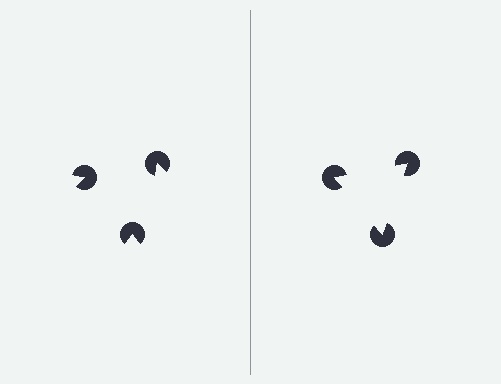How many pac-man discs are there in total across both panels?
6 — 3 on each side.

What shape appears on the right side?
An illusory triangle.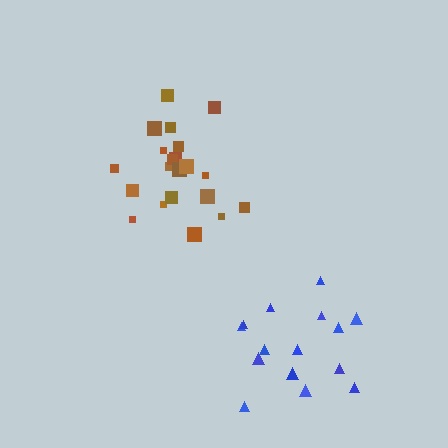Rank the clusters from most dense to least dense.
brown, blue.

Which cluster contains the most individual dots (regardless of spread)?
Brown (21).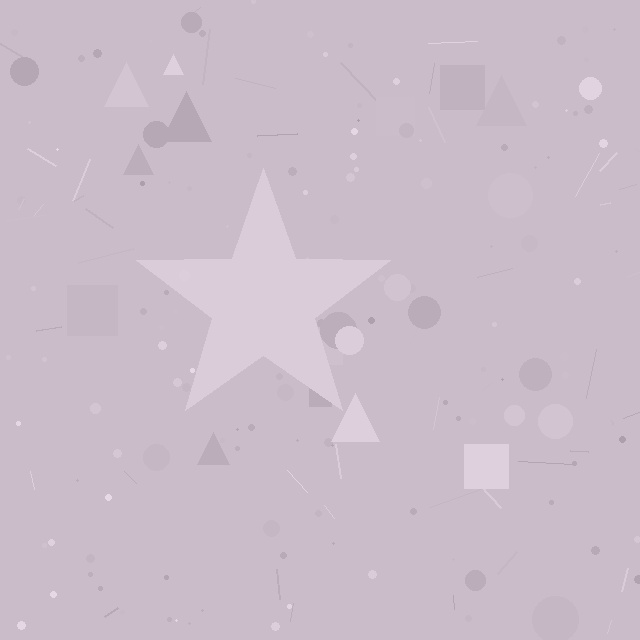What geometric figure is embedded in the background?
A star is embedded in the background.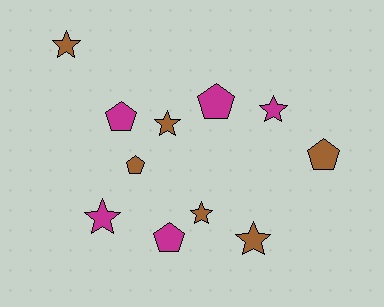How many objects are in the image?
There are 11 objects.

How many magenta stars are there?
There are 2 magenta stars.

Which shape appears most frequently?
Star, with 6 objects.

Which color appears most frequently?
Brown, with 6 objects.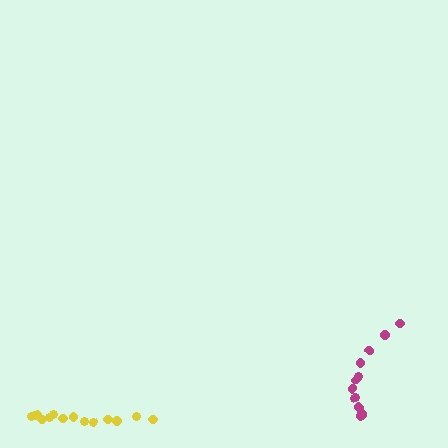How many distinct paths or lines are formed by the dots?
There are 2 distinct paths.